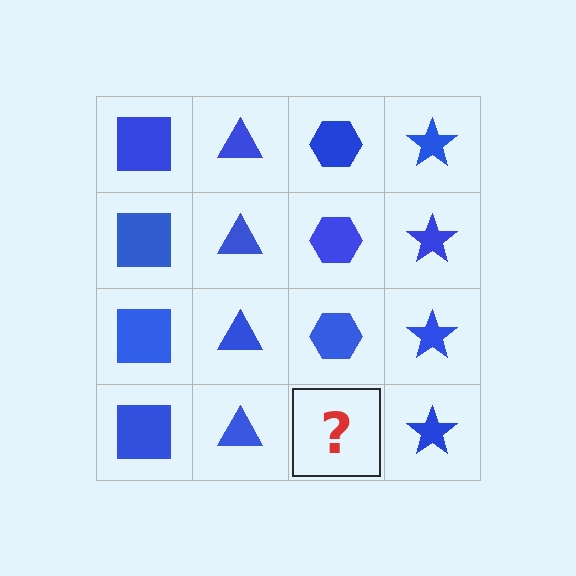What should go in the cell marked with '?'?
The missing cell should contain a blue hexagon.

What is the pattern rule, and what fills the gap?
The rule is that each column has a consistent shape. The gap should be filled with a blue hexagon.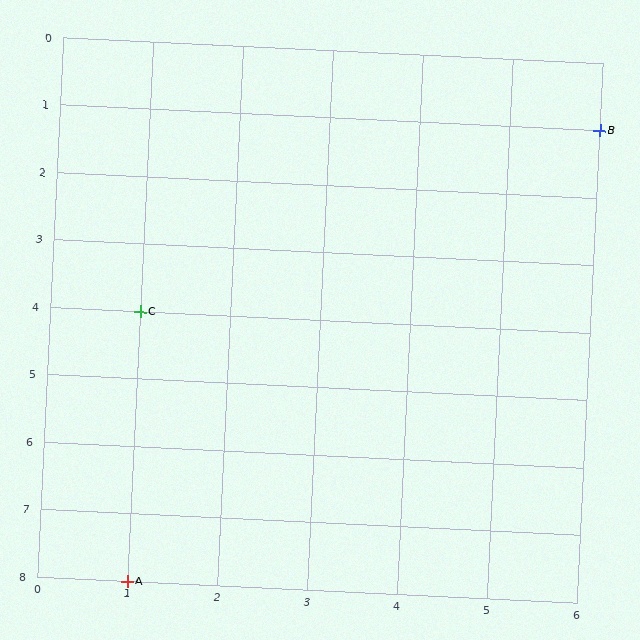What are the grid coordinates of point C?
Point C is at grid coordinates (1, 4).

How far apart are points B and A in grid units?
Points B and A are 5 columns and 7 rows apart (about 8.6 grid units diagonally).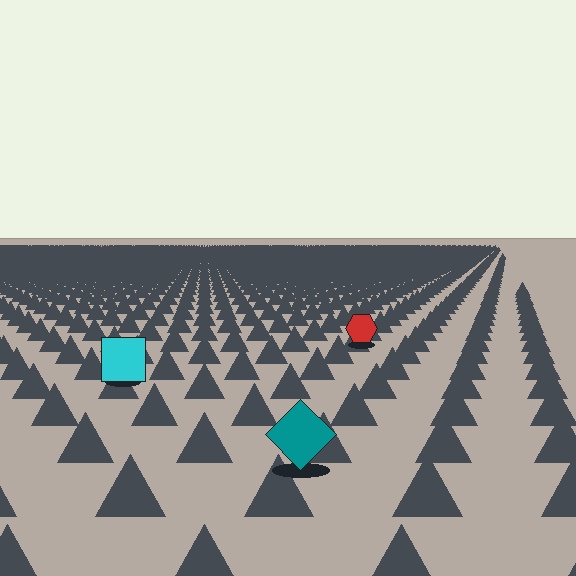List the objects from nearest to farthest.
From nearest to farthest: the teal diamond, the cyan square, the red hexagon.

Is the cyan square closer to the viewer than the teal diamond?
No. The teal diamond is closer — you can tell from the texture gradient: the ground texture is coarser near it.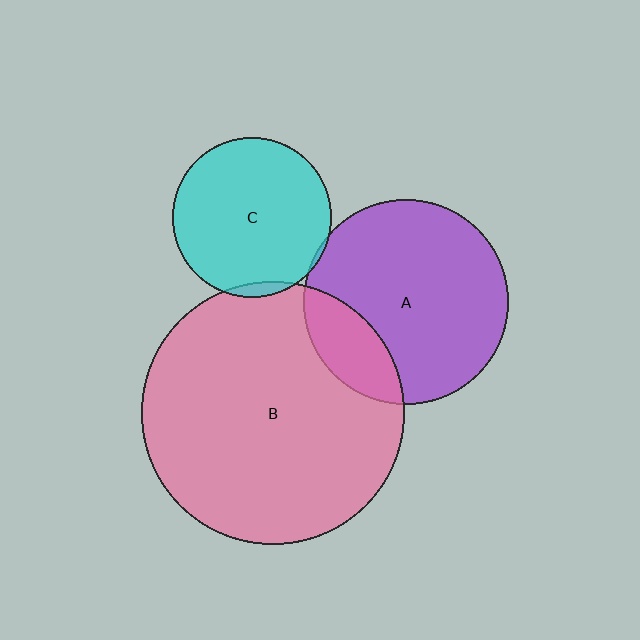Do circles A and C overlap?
Yes.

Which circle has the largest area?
Circle B (pink).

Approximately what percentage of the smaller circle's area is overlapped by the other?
Approximately 5%.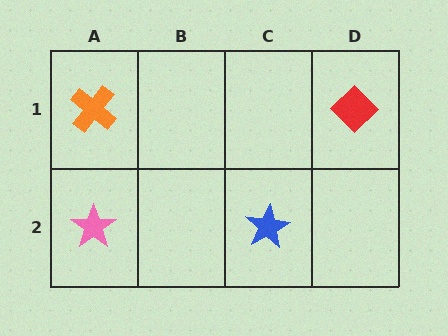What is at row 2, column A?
A pink star.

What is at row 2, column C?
A blue star.